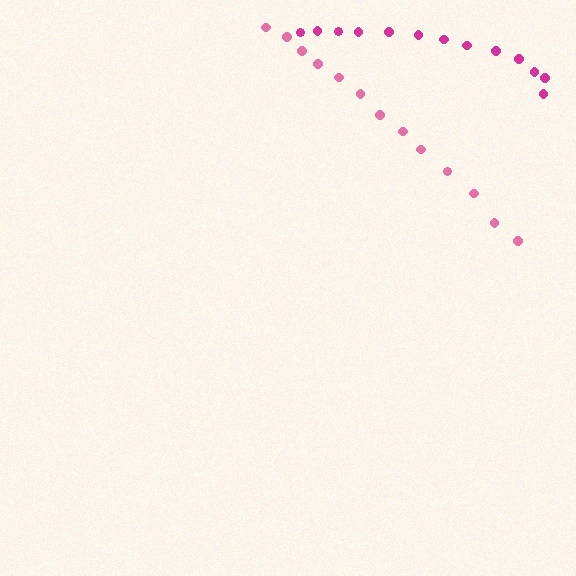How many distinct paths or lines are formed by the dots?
There are 2 distinct paths.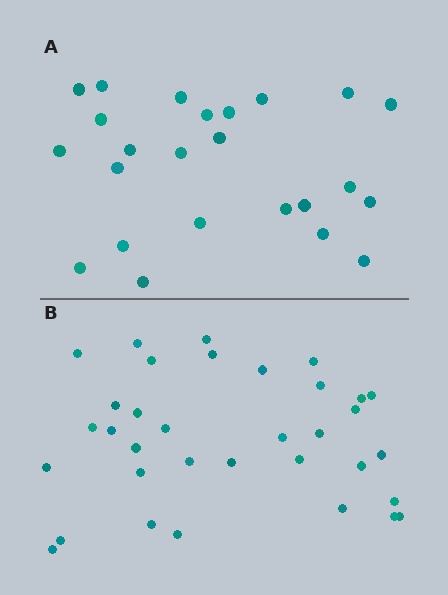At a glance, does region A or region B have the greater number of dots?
Region B (the bottom region) has more dots.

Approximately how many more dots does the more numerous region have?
Region B has roughly 10 or so more dots than region A.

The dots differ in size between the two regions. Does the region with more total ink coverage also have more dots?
No. Region A has more total ink coverage because its dots are larger, but region B actually contains more individual dots. Total area can be misleading — the number of items is what matters here.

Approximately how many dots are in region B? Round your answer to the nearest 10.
About 30 dots. (The exact count is 34, which rounds to 30.)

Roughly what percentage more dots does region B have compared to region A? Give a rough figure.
About 40% more.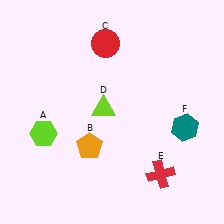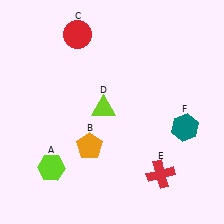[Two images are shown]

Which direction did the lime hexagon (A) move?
The lime hexagon (A) moved down.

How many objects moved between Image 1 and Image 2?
2 objects moved between the two images.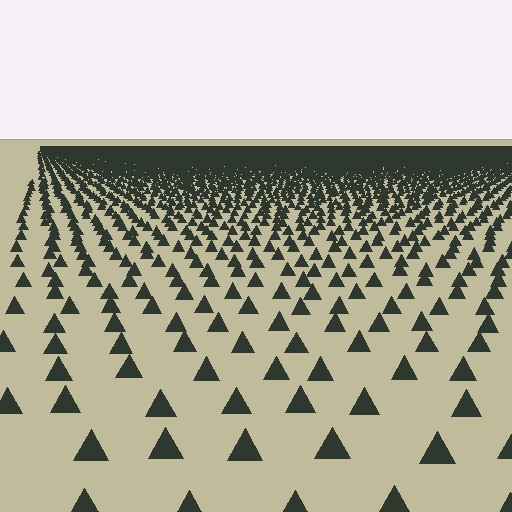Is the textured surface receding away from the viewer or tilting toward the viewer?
The surface is receding away from the viewer. Texture elements get smaller and denser toward the top.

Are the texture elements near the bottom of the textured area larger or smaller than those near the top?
Larger. Near the bottom, elements are closer to the viewer and appear at a bigger on-screen size.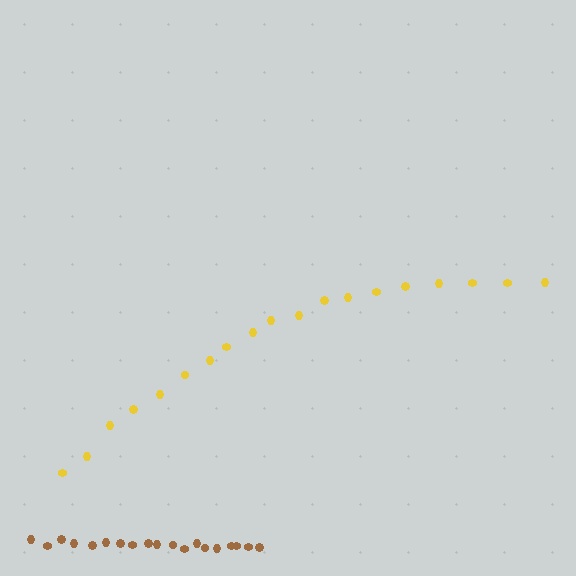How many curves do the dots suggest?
There are 2 distinct paths.